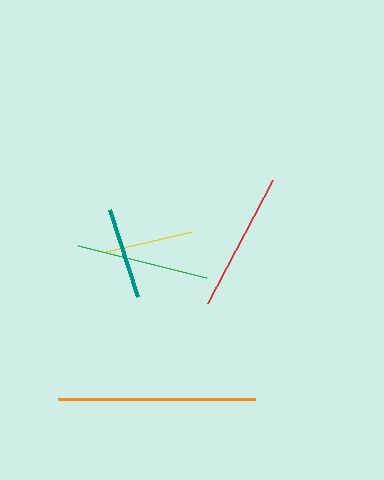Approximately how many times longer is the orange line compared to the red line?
The orange line is approximately 1.4 times the length of the red line.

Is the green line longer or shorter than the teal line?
The green line is longer than the teal line.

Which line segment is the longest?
The orange line is the longest at approximately 197 pixels.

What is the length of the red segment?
The red segment is approximately 139 pixels long.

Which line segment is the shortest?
The yellow line is the shortest at approximately 88 pixels.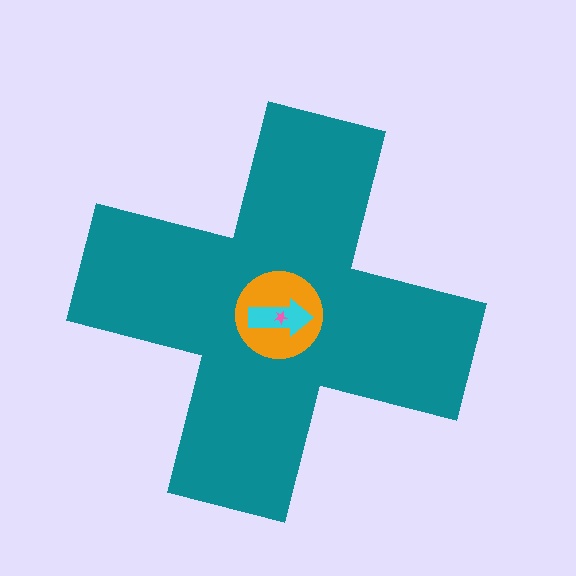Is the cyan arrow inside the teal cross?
Yes.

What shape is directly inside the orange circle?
The cyan arrow.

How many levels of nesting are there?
4.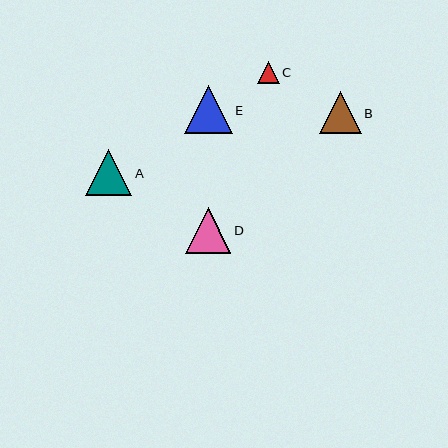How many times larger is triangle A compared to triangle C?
Triangle A is approximately 2.1 times the size of triangle C.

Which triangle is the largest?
Triangle E is the largest with a size of approximately 48 pixels.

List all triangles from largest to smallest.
From largest to smallest: E, A, D, B, C.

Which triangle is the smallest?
Triangle C is the smallest with a size of approximately 22 pixels.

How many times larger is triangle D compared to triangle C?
Triangle D is approximately 2.1 times the size of triangle C.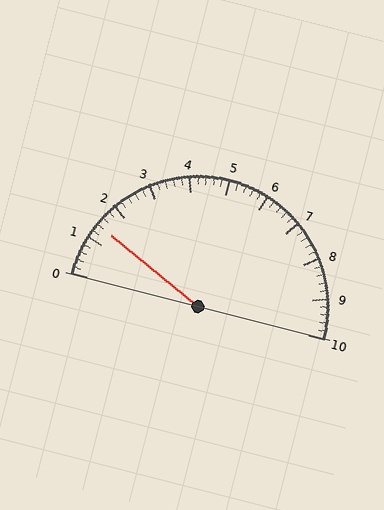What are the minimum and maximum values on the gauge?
The gauge ranges from 0 to 10.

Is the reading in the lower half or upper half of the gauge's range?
The reading is in the lower half of the range (0 to 10).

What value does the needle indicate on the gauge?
The needle indicates approximately 1.4.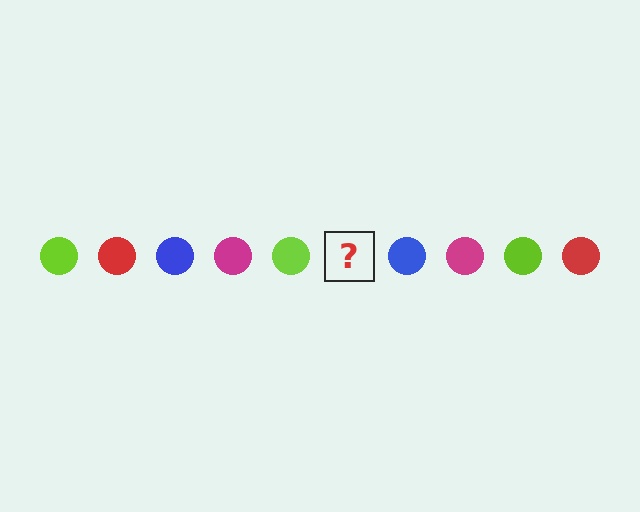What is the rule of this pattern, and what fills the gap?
The rule is that the pattern cycles through lime, red, blue, magenta circles. The gap should be filled with a red circle.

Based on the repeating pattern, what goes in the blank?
The blank should be a red circle.